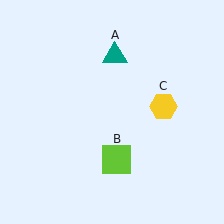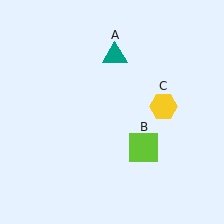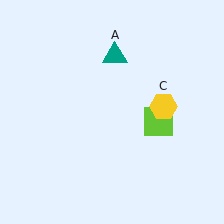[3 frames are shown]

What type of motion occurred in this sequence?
The lime square (object B) rotated counterclockwise around the center of the scene.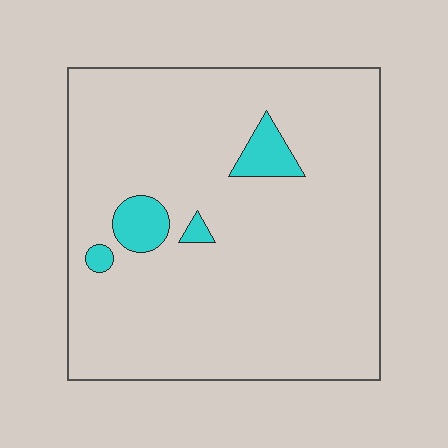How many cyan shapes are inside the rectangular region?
4.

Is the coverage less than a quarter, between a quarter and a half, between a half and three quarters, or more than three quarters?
Less than a quarter.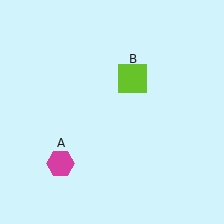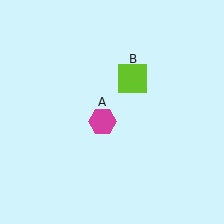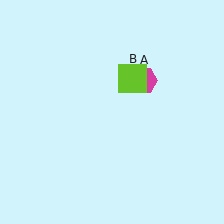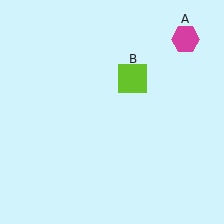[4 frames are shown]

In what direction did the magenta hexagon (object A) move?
The magenta hexagon (object A) moved up and to the right.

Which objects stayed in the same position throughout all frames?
Lime square (object B) remained stationary.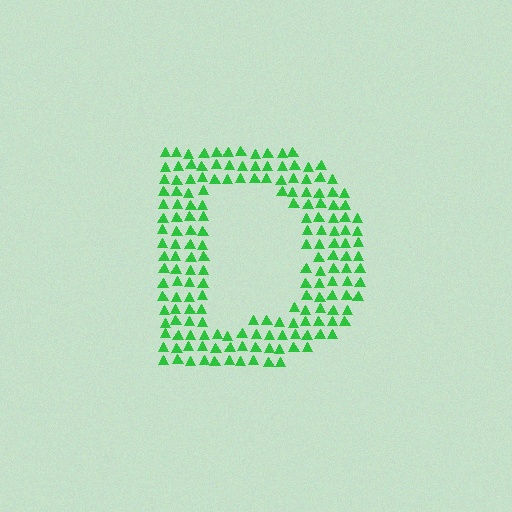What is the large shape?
The large shape is the letter D.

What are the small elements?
The small elements are triangles.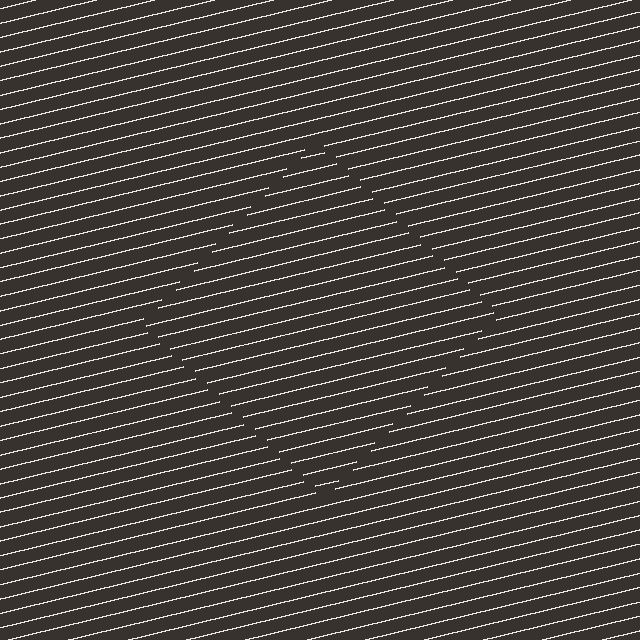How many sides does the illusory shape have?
4 sides — the line-ends trace a square.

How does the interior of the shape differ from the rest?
The interior of the shape contains the same grating, shifted by half a period — the contour is defined by the phase discontinuity where line-ends from the inner and outer gratings abut.